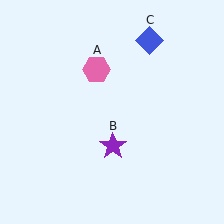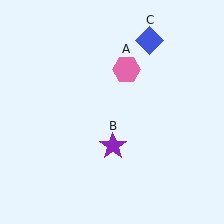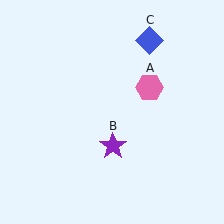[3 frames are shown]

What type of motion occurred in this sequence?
The pink hexagon (object A) rotated clockwise around the center of the scene.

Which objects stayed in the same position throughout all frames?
Purple star (object B) and blue diamond (object C) remained stationary.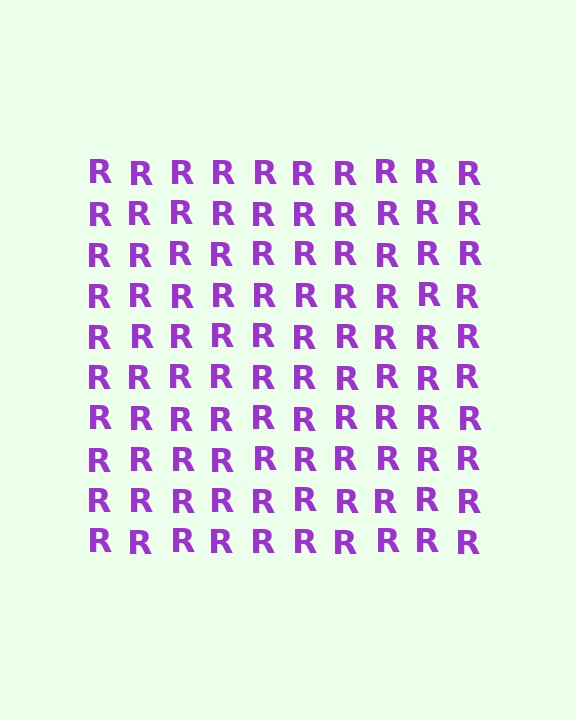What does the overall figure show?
The overall figure shows a square.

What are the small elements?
The small elements are letter R's.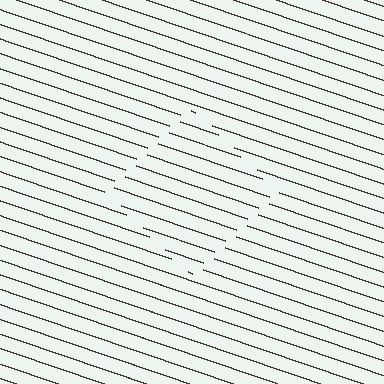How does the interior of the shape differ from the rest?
The interior of the shape contains the same grating, shifted by half a period — the contour is defined by the phase discontinuity where line-ends from the inner and outer gratings abut.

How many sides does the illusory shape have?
4 sides — the line-ends trace a square.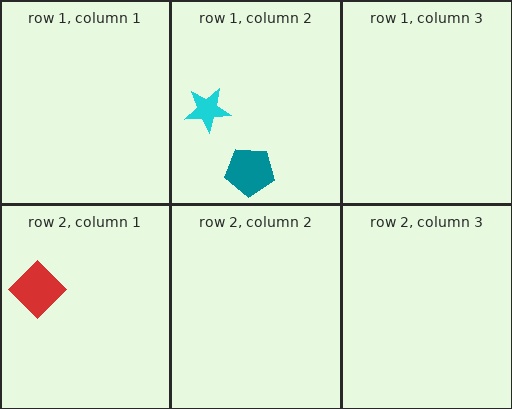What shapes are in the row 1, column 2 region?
The cyan star, the teal pentagon.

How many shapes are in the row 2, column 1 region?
1.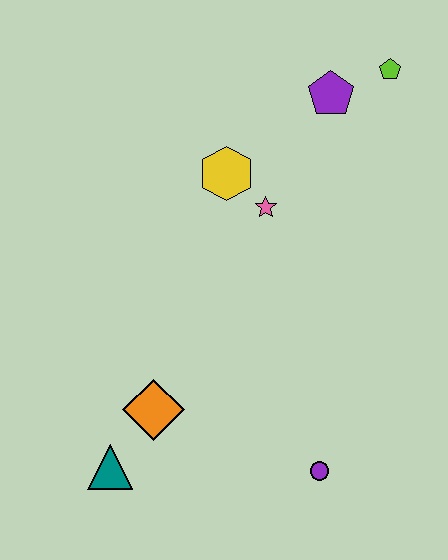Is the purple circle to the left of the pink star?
No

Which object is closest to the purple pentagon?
The lime pentagon is closest to the purple pentagon.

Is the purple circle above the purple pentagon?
No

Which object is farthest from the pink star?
The teal triangle is farthest from the pink star.